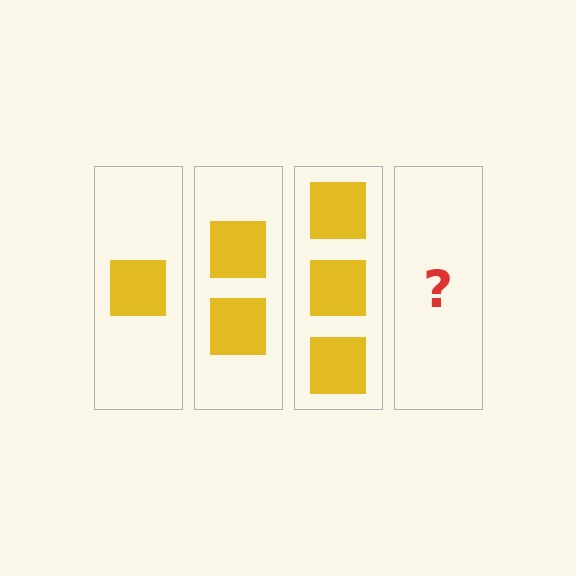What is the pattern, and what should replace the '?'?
The pattern is that each step adds one more square. The '?' should be 4 squares.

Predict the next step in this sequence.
The next step is 4 squares.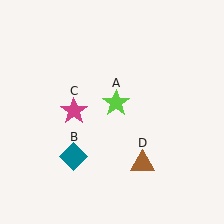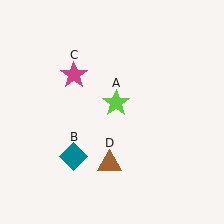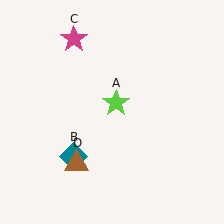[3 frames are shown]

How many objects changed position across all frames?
2 objects changed position: magenta star (object C), brown triangle (object D).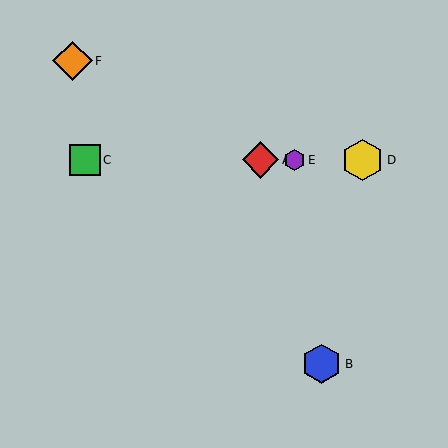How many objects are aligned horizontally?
4 objects (A, C, D, E) are aligned horizontally.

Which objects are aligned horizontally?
Objects A, C, D, E are aligned horizontally.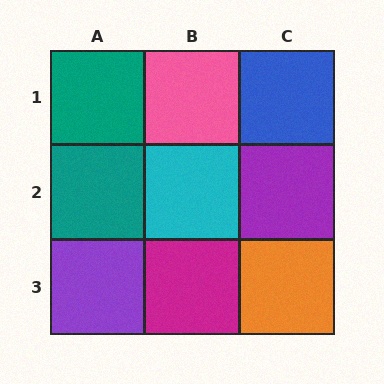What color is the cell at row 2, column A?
Teal.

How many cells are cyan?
1 cell is cyan.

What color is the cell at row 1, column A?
Teal.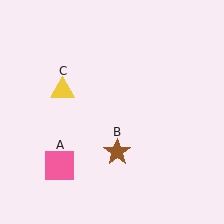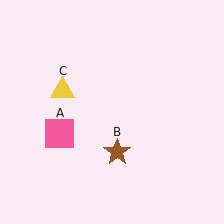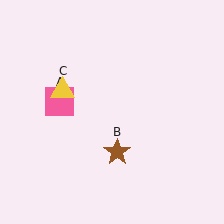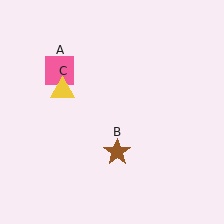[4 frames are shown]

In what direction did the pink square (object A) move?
The pink square (object A) moved up.